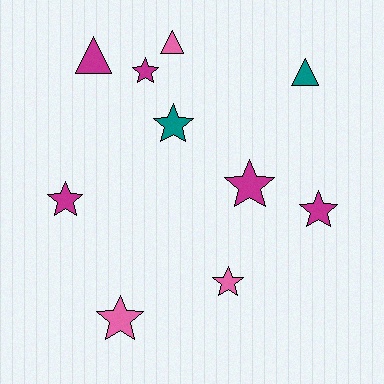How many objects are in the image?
There are 10 objects.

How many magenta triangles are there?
There is 1 magenta triangle.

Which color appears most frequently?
Magenta, with 5 objects.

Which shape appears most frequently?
Star, with 7 objects.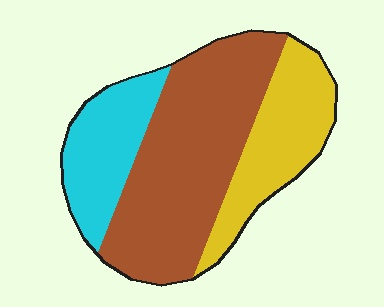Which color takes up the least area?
Cyan, at roughly 20%.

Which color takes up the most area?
Brown, at roughly 50%.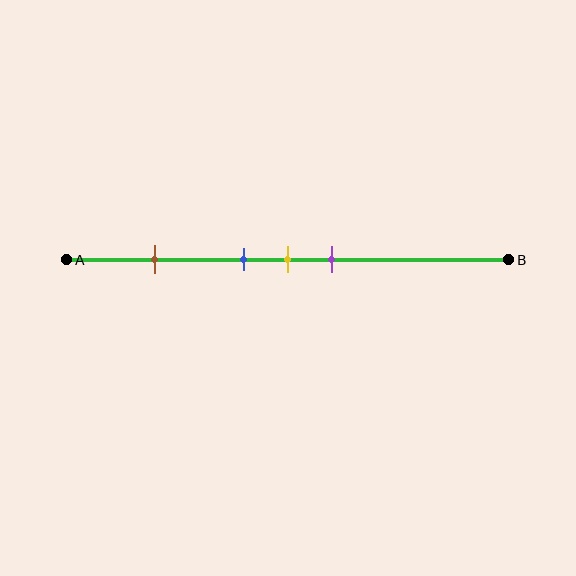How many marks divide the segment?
There are 4 marks dividing the segment.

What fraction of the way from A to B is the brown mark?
The brown mark is approximately 20% (0.2) of the way from A to B.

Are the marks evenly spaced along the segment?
No, the marks are not evenly spaced.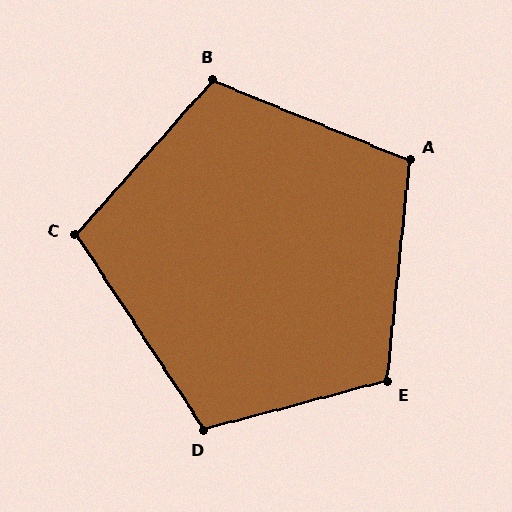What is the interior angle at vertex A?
Approximately 106 degrees (obtuse).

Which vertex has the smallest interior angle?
C, at approximately 105 degrees.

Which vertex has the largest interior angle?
E, at approximately 111 degrees.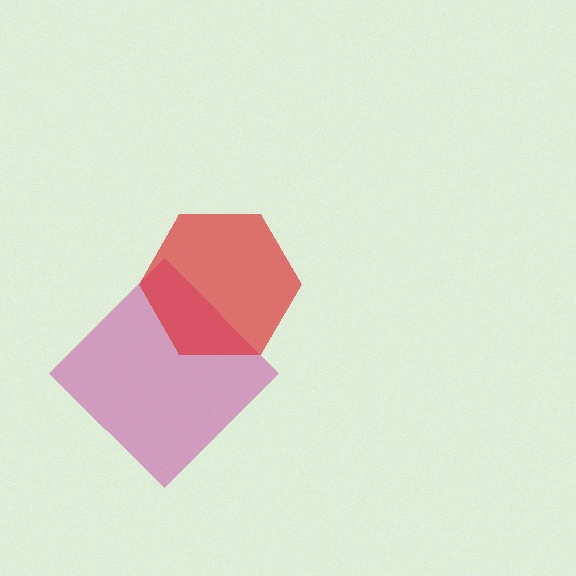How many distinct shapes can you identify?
There are 2 distinct shapes: a magenta diamond, a red hexagon.